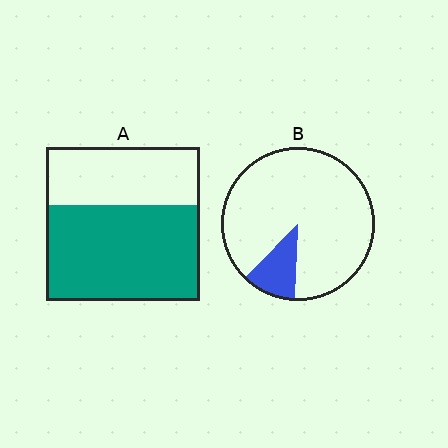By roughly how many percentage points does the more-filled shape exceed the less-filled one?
By roughly 50 percentage points (A over B).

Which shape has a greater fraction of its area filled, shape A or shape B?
Shape A.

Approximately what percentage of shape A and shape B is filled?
A is approximately 60% and B is approximately 10%.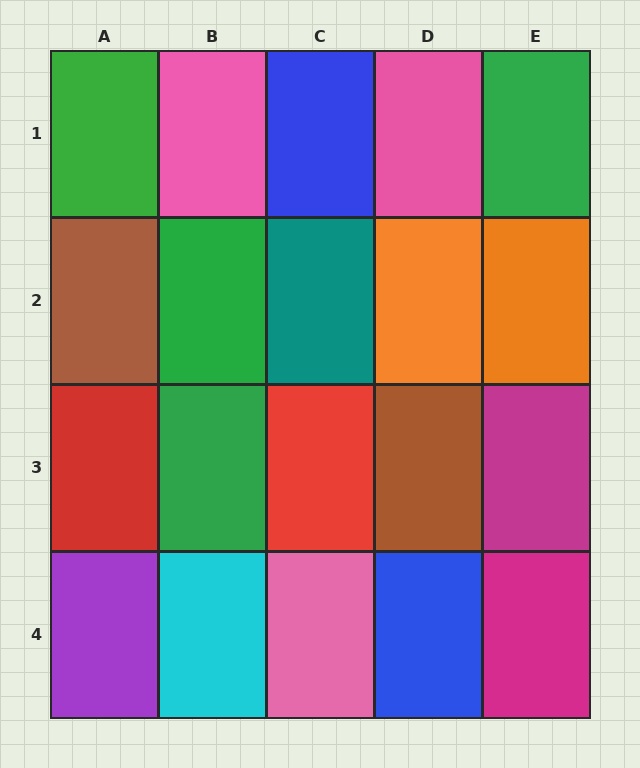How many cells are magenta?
2 cells are magenta.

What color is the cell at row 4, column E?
Magenta.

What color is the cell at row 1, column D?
Pink.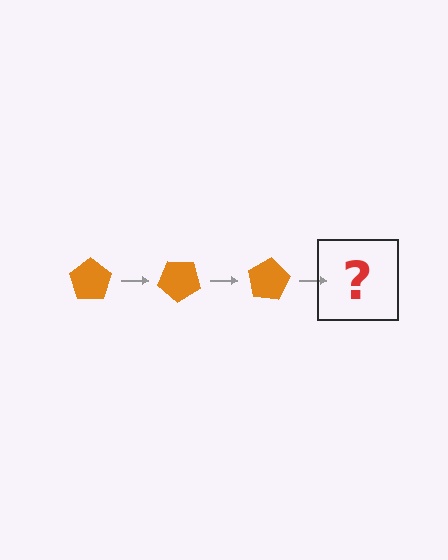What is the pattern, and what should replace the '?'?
The pattern is that the pentagon rotates 40 degrees each step. The '?' should be an orange pentagon rotated 120 degrees.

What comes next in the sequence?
The next element should be an orange pentagon rotated 120 degrees.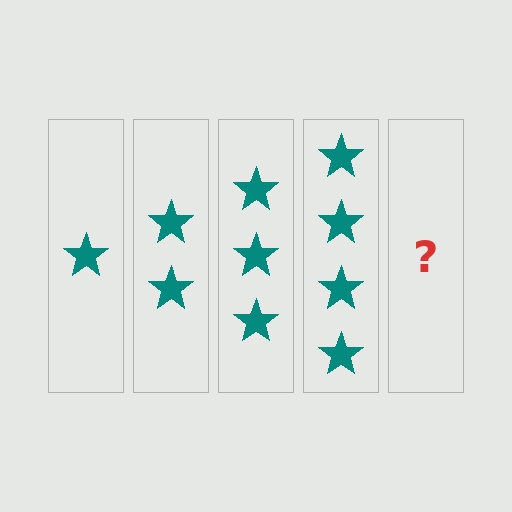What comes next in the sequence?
The next element should be 5 stars.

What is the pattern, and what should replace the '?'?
The pattern is that each step adds one more star. The '?' should be 5 stars.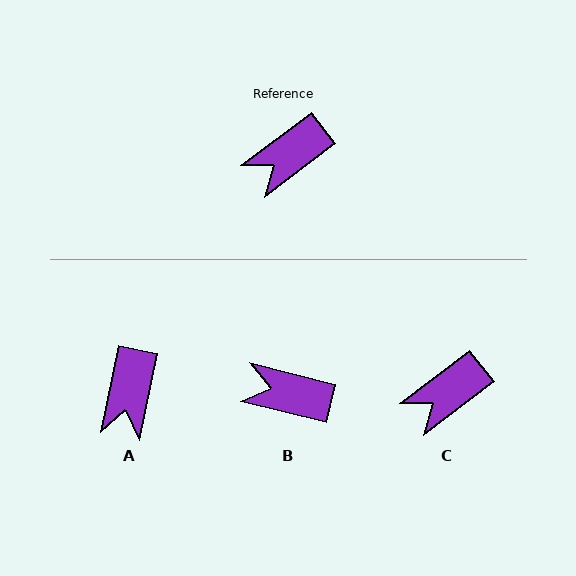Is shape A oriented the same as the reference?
No, it is off by about 41 degrees.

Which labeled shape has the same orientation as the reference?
C.